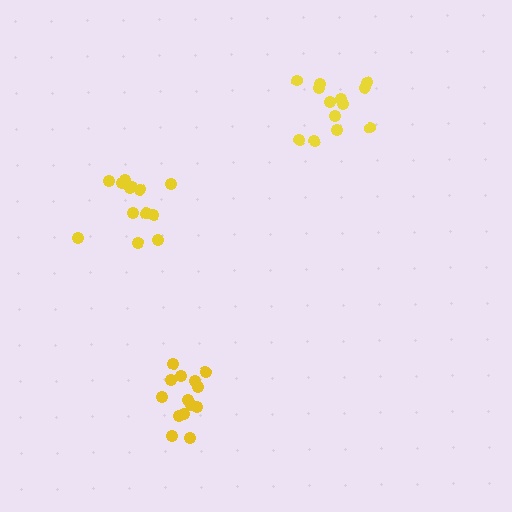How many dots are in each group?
Group 1: 14 dots, Group 2: 13 dots, Group 3: 13 dots (40 total).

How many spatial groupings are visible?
There are 3 spatial groupings.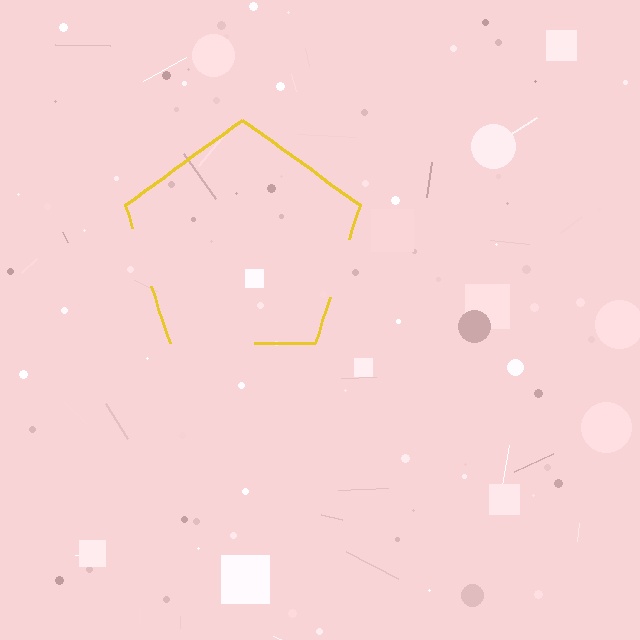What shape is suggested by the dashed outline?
The dashed outline suggests a pentagon.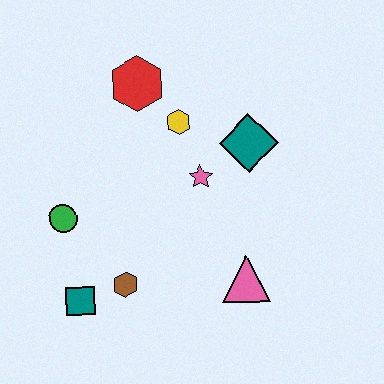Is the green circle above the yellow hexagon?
No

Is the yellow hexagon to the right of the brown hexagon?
Yes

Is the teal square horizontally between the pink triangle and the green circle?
Yes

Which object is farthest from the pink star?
The teal square is farthest from the pink star.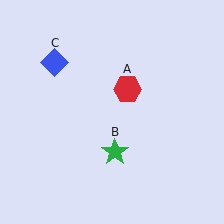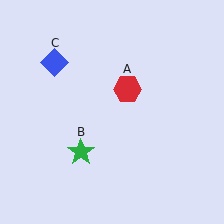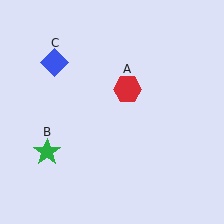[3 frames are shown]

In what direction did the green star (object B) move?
The green star (object B) moved left.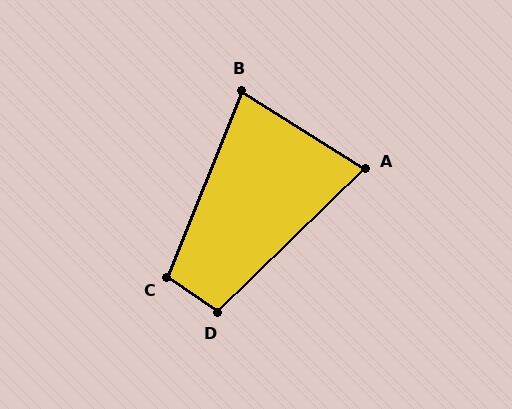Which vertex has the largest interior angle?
C, at approximately 103 degrees.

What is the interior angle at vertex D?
Approximately 100 degrees (obtuse).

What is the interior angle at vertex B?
Approximately 80 degrees (acute).